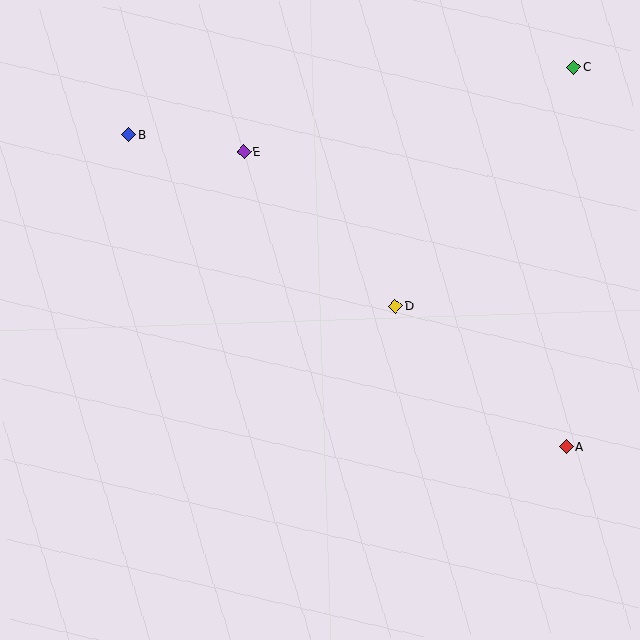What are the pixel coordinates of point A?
Point A is at (567, 447).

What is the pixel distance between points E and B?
The distance between E and B is 116 pixels.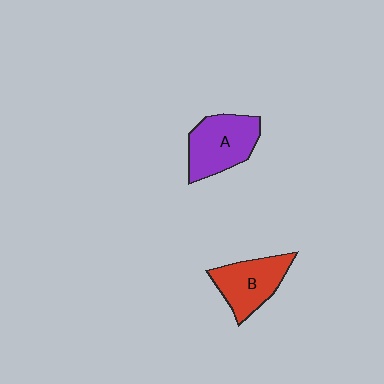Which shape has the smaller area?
Shape B (red).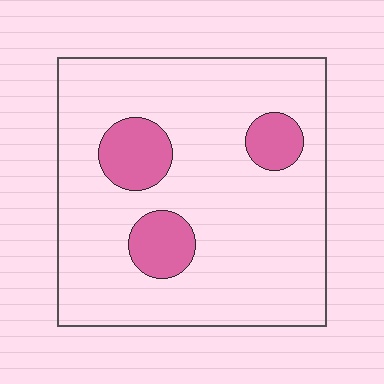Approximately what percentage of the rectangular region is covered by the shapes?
Approximately 15%.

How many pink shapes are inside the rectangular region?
3.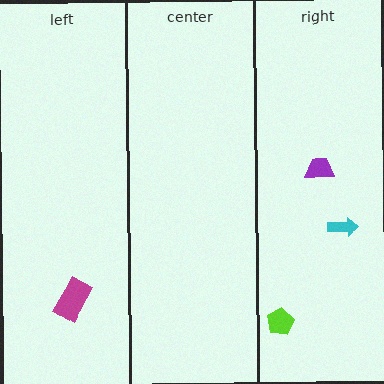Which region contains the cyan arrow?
The right region.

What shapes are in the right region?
The lime pentagon, the purple trapezoid, the cyan arrow.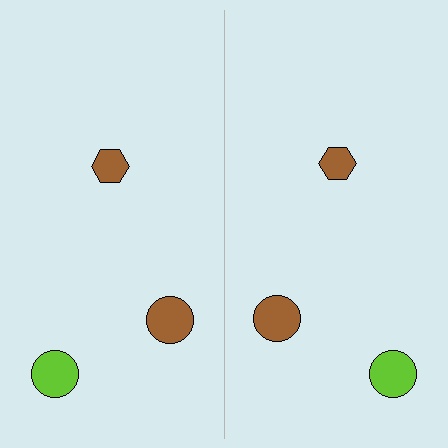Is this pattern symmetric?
Yes, this pattern has bilateral (reflection) symmetry.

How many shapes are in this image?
There are 6 shapes in this image.